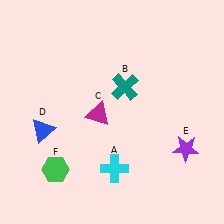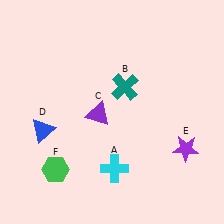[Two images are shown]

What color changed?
The triangle (C) changed from magenta in Image 1 to purple in Image 2.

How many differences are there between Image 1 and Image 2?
There is 1 difference between the two images.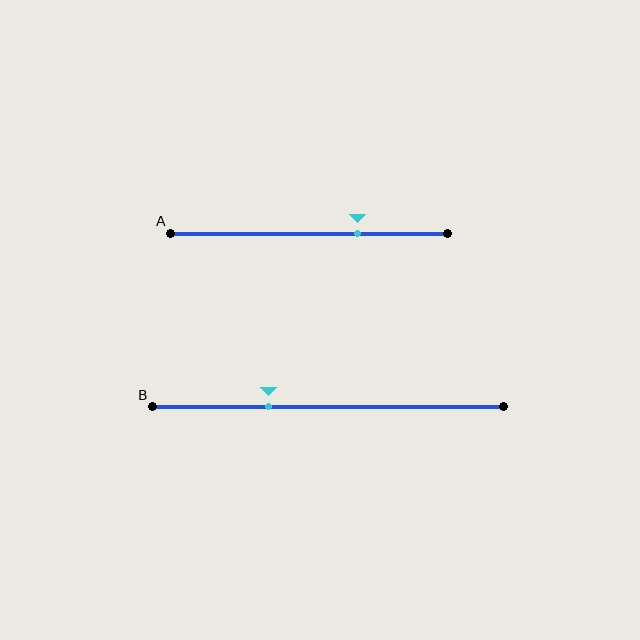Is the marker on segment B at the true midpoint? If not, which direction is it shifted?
No, the marker on segment B is shifted to the left by about 17% of the segment length.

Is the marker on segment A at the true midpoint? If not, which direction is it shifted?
No, the marker on segment A is shifted to the right by about 17% of the segment length.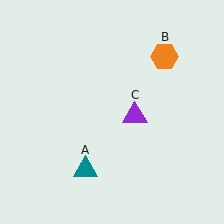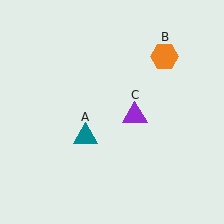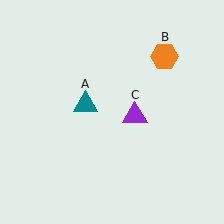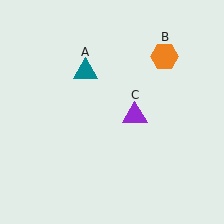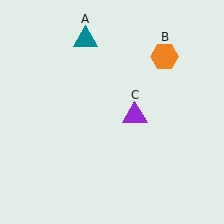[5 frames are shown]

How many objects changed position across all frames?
1 object changed position: teal triangle (object A).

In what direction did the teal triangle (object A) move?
The teal triangle (object A) moved up.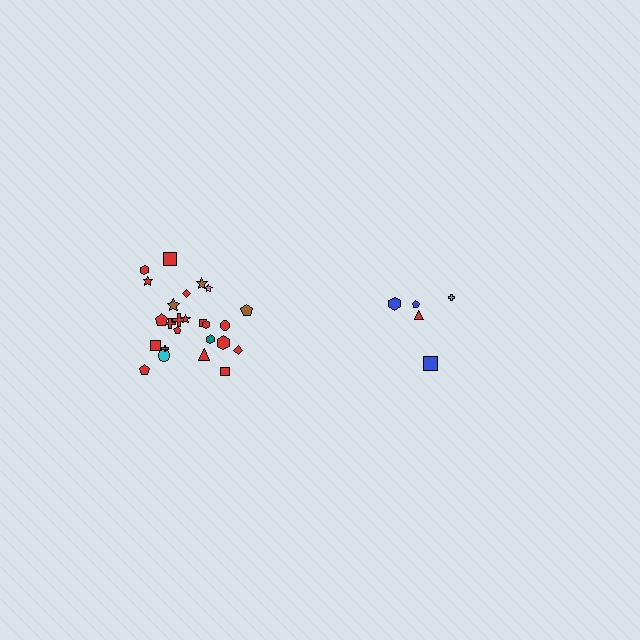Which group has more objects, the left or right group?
The left group.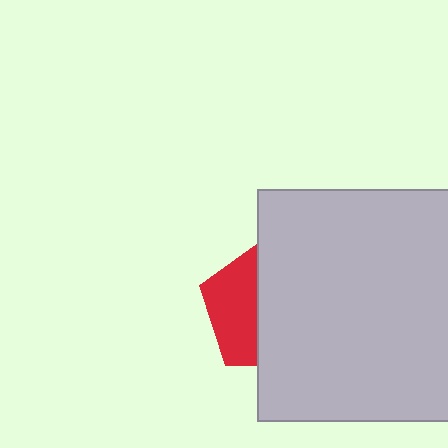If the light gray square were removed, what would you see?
You would see the complete red pentagon.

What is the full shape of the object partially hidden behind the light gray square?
The partially hidden object is a red pentagon.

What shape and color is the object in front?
The object in front is a light gray square.